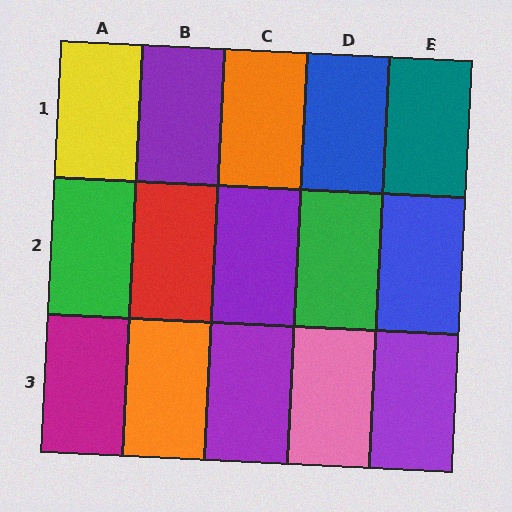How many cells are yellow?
1 cell is yellow.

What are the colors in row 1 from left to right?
Yellow, purple, orange, blue, teal.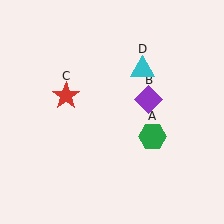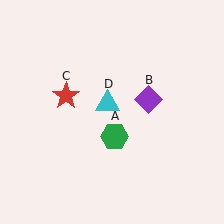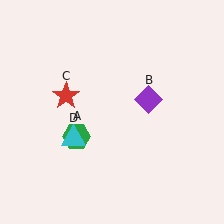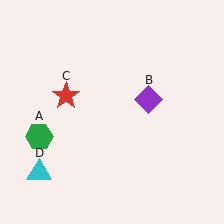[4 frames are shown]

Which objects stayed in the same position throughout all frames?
Purple diamond (object B) and red star (object C) remained stationary.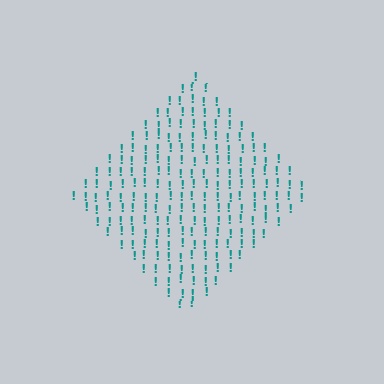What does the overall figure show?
The overall figure shows a diamond.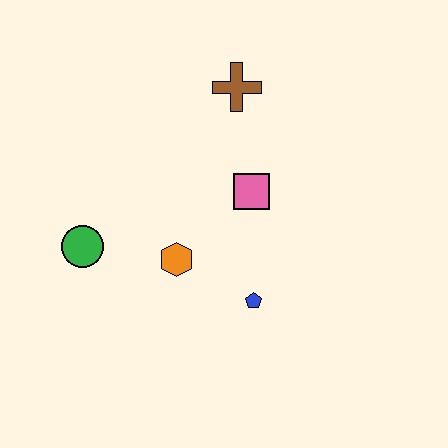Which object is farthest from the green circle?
The brown cross is farthest from the green circle.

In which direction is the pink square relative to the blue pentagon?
The pink square is above the blue pentagon.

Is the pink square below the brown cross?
Yes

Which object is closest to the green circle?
The orange hexagon is closest to the green circle.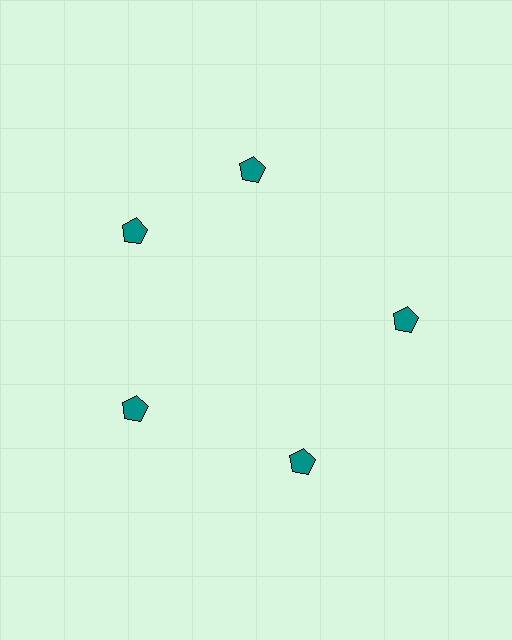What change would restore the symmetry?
The symmetry would be restored by rotating it back into even spacing with its neighbors so that all 5 pentagons sit at equal angles and equal distance from the center.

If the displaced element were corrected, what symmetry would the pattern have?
It would have 5-fold rotational symmetry — the pattern would map onto itself every 72 degrees.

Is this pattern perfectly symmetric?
No. The 5 teal pentagons are arranged in a ring, but one element near the 1 o'clock position is rotated out of alignment along the ring, breaking the 5-fold rotational symmetry.